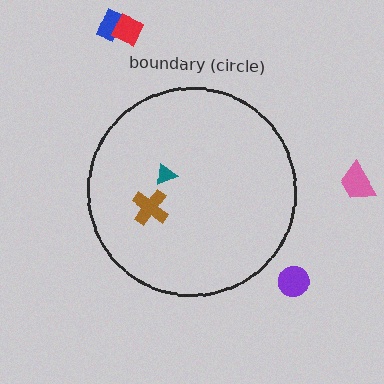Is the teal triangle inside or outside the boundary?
Inside.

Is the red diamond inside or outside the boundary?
Outside.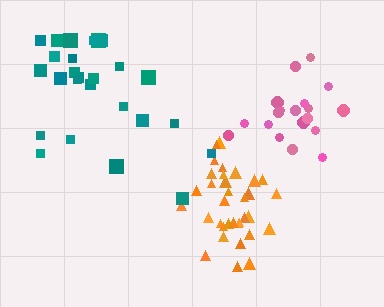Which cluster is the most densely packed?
Orange.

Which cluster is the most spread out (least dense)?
Teal.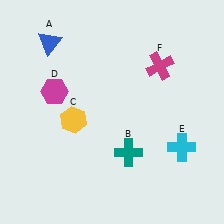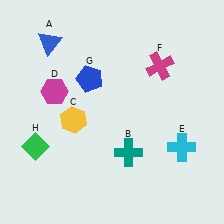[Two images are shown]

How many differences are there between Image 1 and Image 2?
There are 2 differences between the two images.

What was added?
A blue pentagon (G), a green diamond (H) were added in Image 2.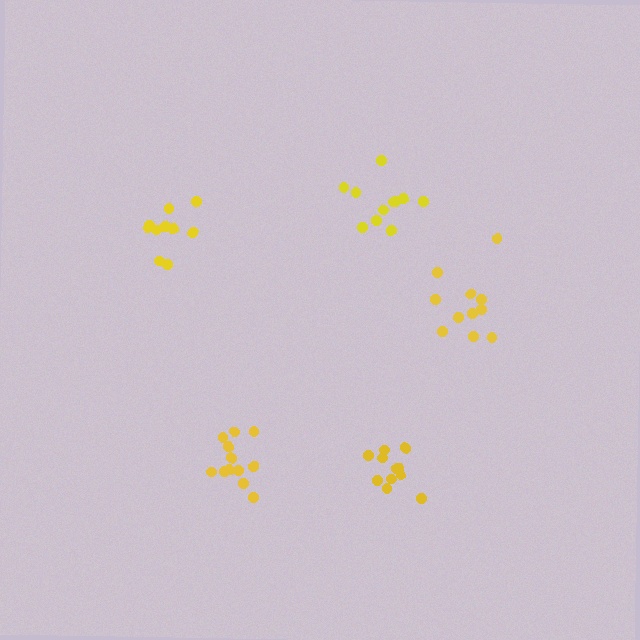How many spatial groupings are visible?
There are 5 spatial groupings.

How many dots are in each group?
Group 1: 10 dots, Group 2: 11 dots, Group 3: 12 dots, Group 4: 11 dots, Group 5: 11 dots (55 total).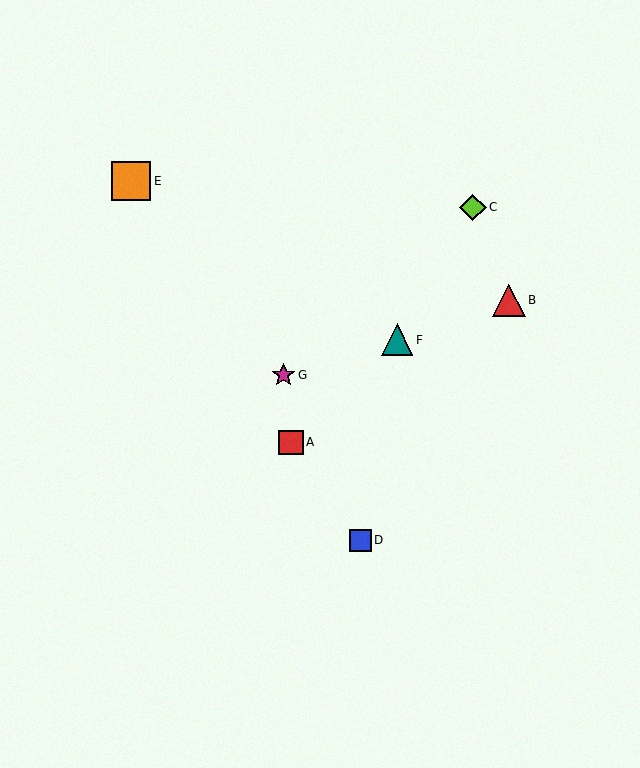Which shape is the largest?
The orange square (labeled E) is the largest.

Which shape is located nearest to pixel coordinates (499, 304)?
The red triangle (labeled B) at (509, 300) is nearest to that location.